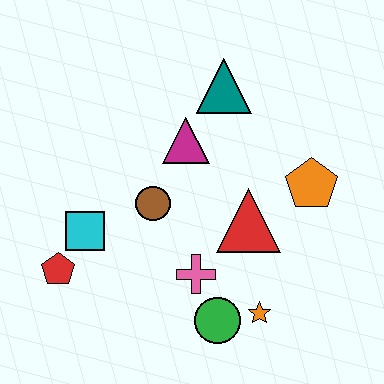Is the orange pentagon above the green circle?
Yes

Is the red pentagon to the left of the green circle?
Yes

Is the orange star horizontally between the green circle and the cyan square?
No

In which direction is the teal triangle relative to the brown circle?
The teal triangle is above the brown circle.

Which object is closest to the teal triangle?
The magenta triangle is closest to the teal triangle.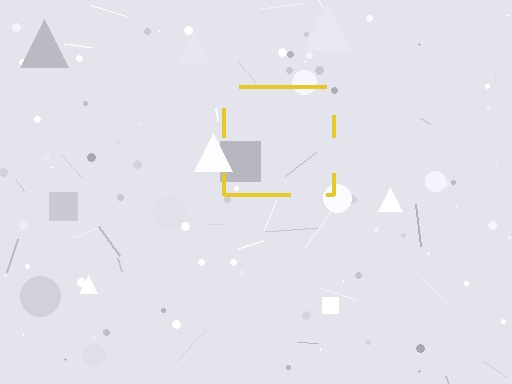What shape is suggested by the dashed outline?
The dashed outline suggests a square.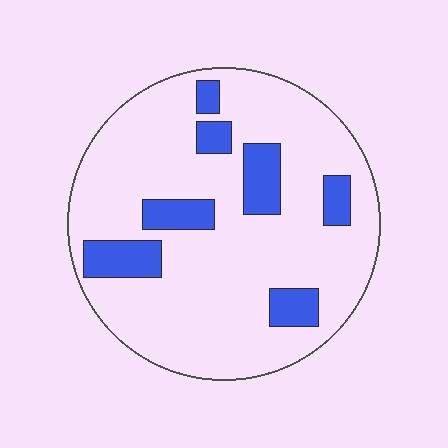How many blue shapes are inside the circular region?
7.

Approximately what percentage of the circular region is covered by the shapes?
Approximately 15%.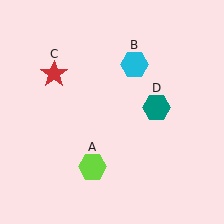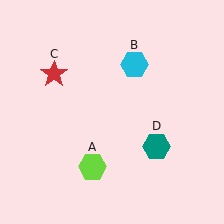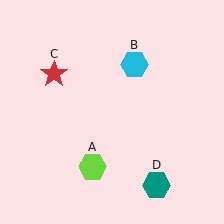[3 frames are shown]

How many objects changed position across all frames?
1 object changed position: teal hexagon (object D).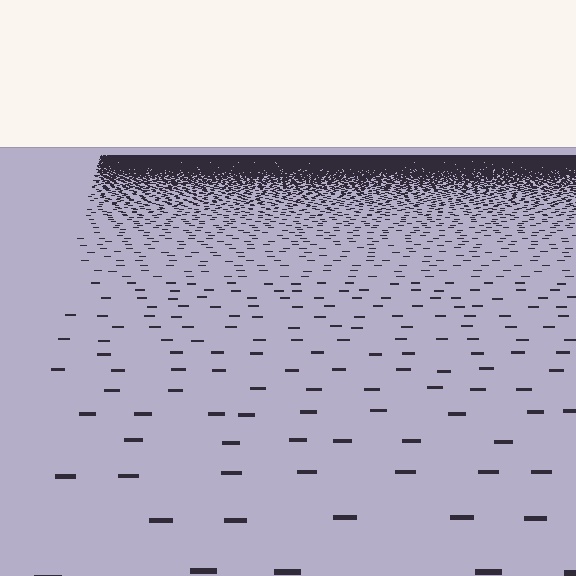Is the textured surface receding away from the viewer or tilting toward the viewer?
The surface is receding away from the viewer. Texture elements get smaller and denser toward the top.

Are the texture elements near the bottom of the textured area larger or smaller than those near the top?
Larger. Near the bottom, elements are closer to the viewer and appear at a bigger on-screen size.